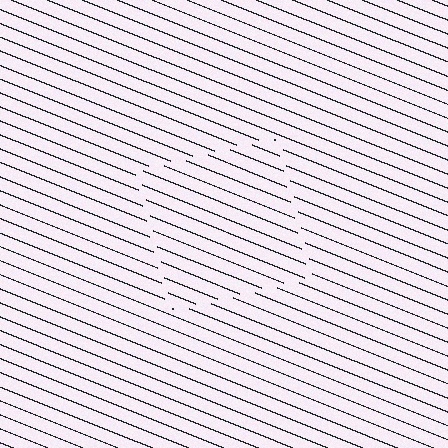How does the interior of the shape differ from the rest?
The interior of the shape contains the same grating, shifted by half a period — the contour is defined by the phase discontinuity where line-ends from the inner and outer gratings abut.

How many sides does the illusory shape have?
4 sides — the line-ends trace a square.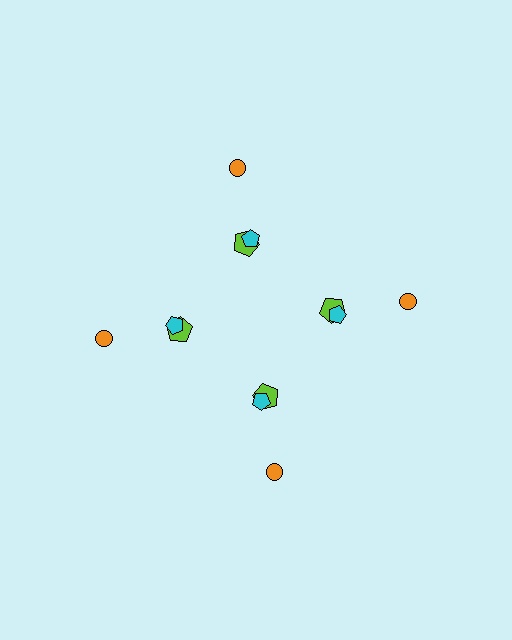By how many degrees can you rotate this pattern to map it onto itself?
The pattern maps onto itself every 90 degrees of rotation.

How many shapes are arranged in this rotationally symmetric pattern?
There are 12 shapes, arranged in 4 groups of 3.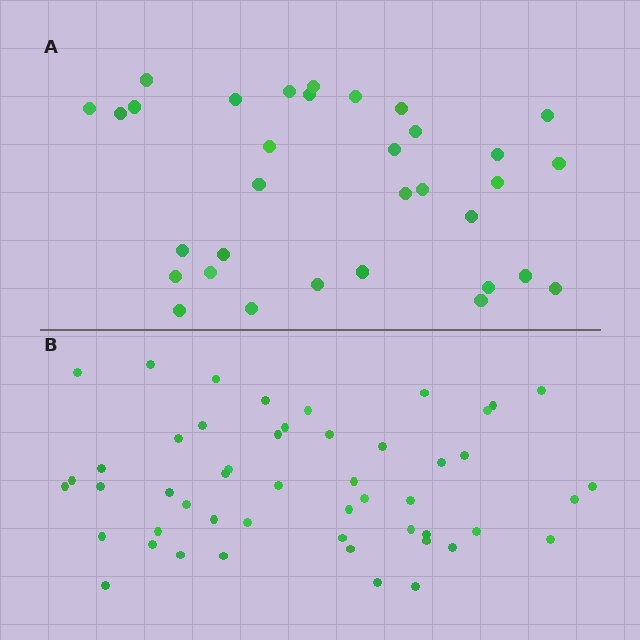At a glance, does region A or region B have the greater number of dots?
Region B (the bottom region) has more dots.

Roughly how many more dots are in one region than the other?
Region B has approximately 15 more dots than region A.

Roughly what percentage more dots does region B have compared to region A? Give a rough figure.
About 50% more.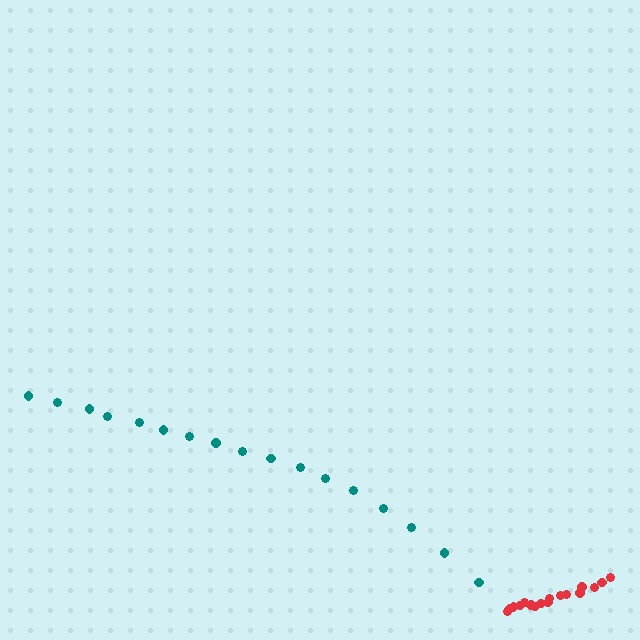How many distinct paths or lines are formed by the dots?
There are 2 distinct paths.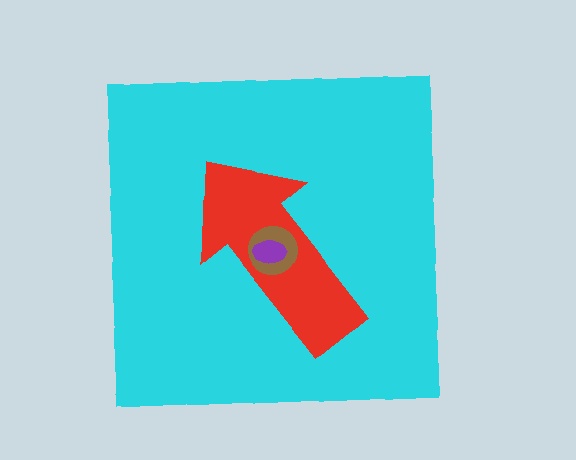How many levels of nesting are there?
4.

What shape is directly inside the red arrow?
The brown circle.